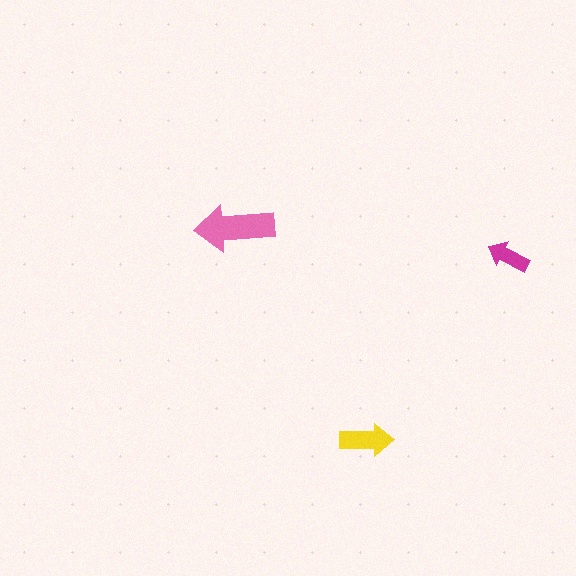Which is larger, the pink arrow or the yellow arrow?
The pink one.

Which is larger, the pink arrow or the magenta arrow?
The pink one.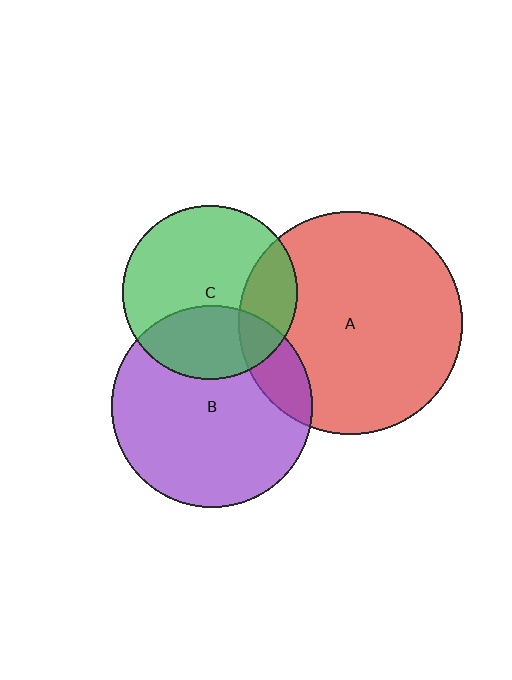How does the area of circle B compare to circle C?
Approximately 1.3 times.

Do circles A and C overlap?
Yes.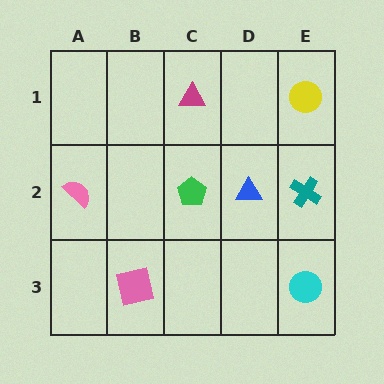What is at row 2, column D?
A blue triangle.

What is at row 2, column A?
A pink semicircle.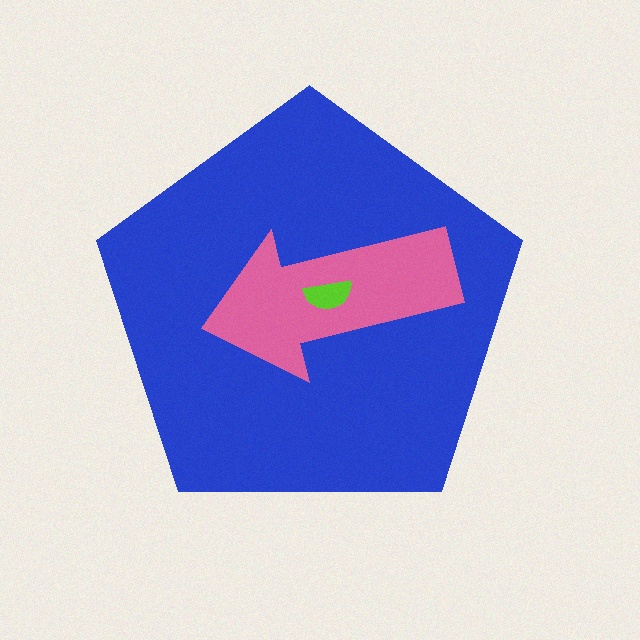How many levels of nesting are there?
3.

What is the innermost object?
The lime semicircle.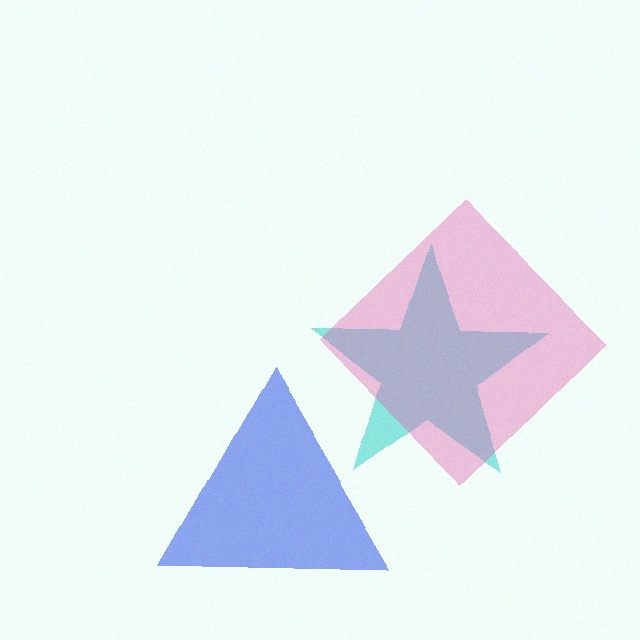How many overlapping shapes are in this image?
There are 3 overlapping shapes in the image.